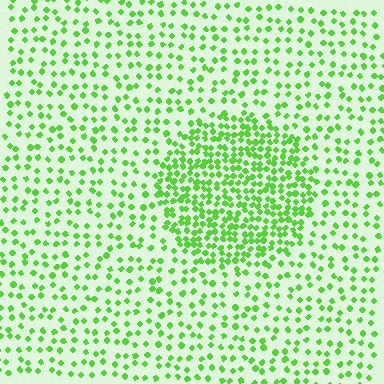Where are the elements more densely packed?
The elements are more densely packed inside the circle boundary.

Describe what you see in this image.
The image contains small lime elements arranged at two different densities. A circle-shaped region is visible where the elements are more densely packed than the surrounding area.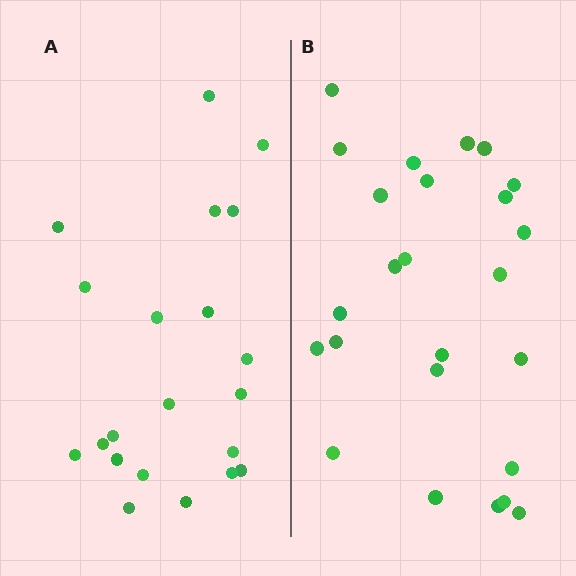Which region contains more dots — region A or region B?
Region B (the right region) has more dots.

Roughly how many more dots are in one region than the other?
Region B has about 4 more dots than region A.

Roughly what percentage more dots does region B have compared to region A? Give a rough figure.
About 20% more.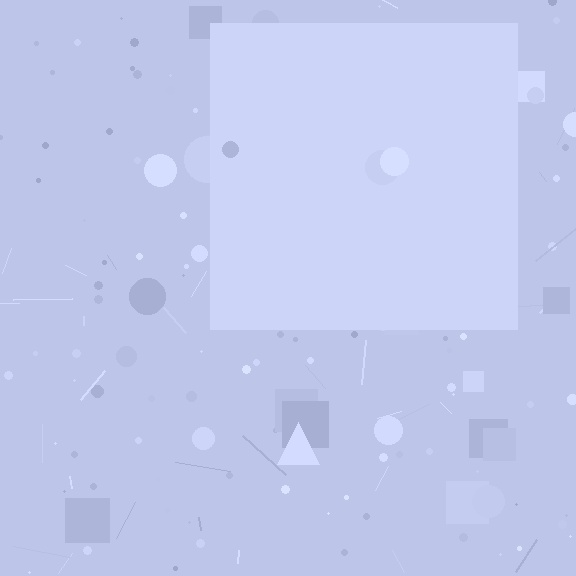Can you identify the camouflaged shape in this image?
The camouflaged shape is a square.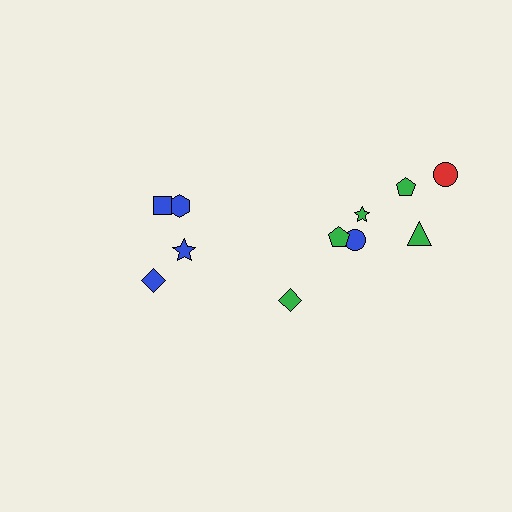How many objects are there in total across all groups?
There are 11 objects.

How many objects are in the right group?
There are 7 objects.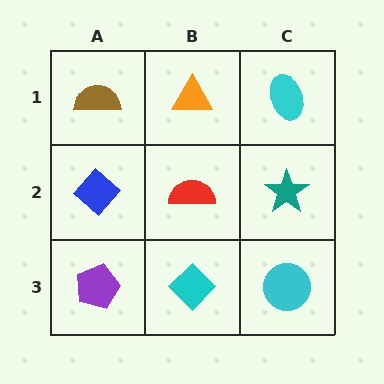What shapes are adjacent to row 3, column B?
A red semicircle (row 2, column B), a purple pentagon (row 3, column A), a cyan circle (row 3, column C).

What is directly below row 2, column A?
A purple pentagon.